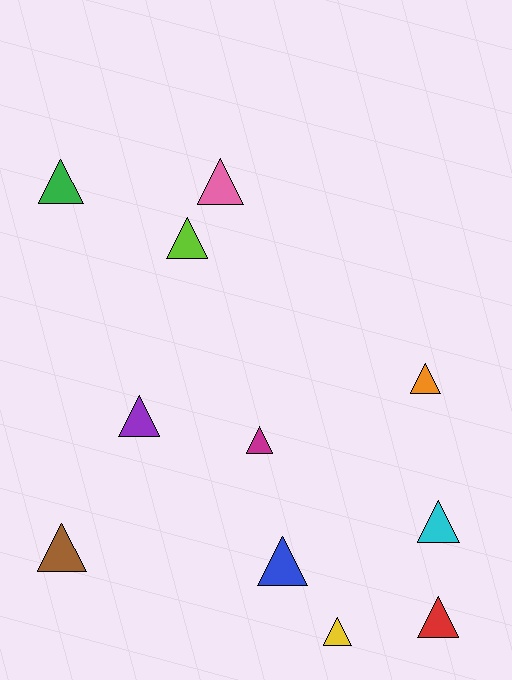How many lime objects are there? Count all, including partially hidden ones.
There is 1 lime object.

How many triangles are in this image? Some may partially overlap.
There are 11 triangles.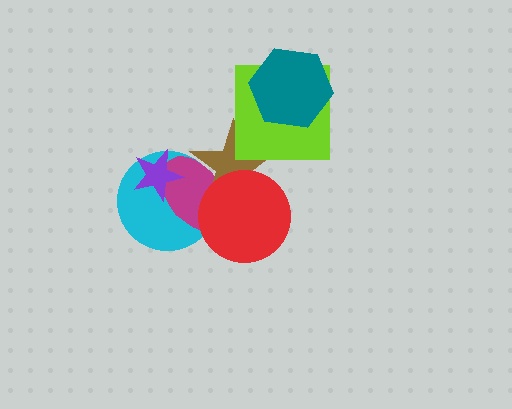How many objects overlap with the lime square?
2 objects overlap with the lime square.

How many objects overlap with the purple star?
2 objects overlap with the purple star.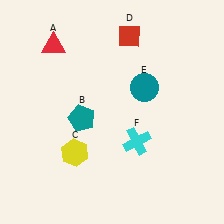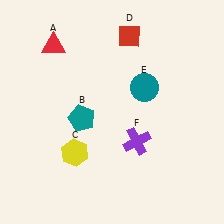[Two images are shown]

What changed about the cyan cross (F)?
In Image 1, F is cyan. In Image 2, it changed to purple.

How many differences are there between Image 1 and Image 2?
There is 1 difference between the two images.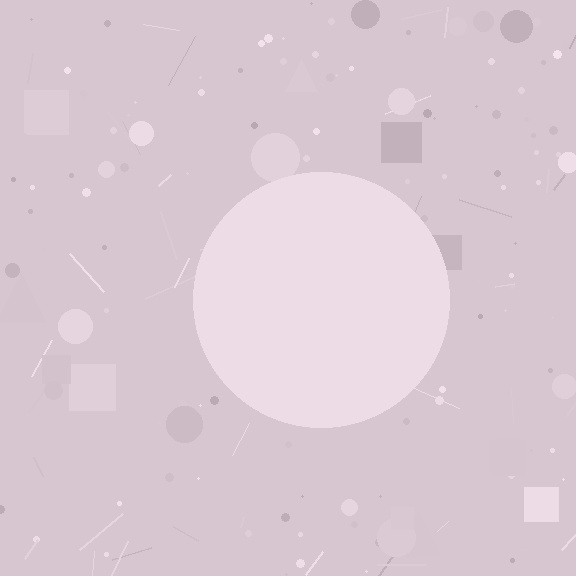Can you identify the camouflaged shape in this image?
The camouflaged shape is a circle.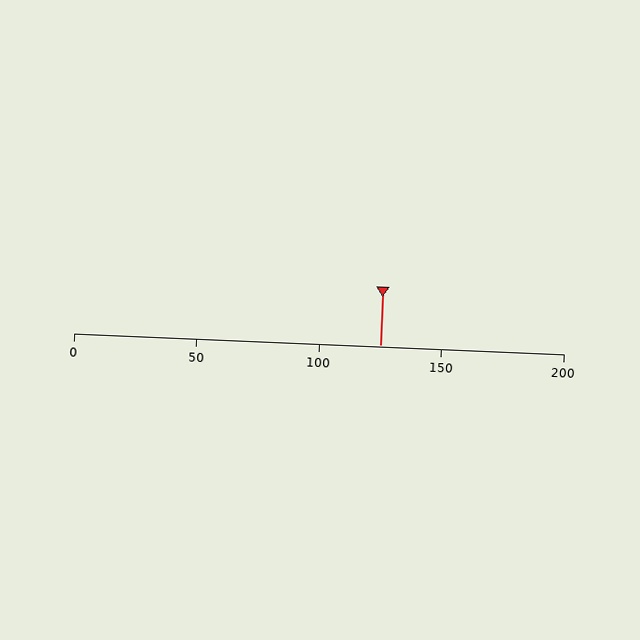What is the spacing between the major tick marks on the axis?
The major ticks are spaced 50 apart.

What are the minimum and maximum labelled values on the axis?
The axis runs from 0 to 200.